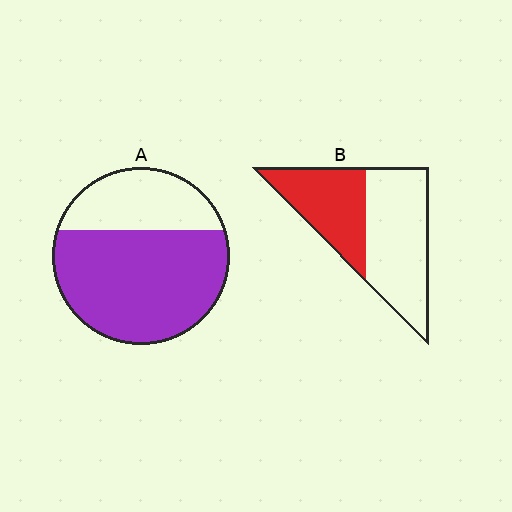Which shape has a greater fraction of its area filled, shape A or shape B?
Shape A.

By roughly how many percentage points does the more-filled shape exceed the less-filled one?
By roughly 25 percentage points (A over B).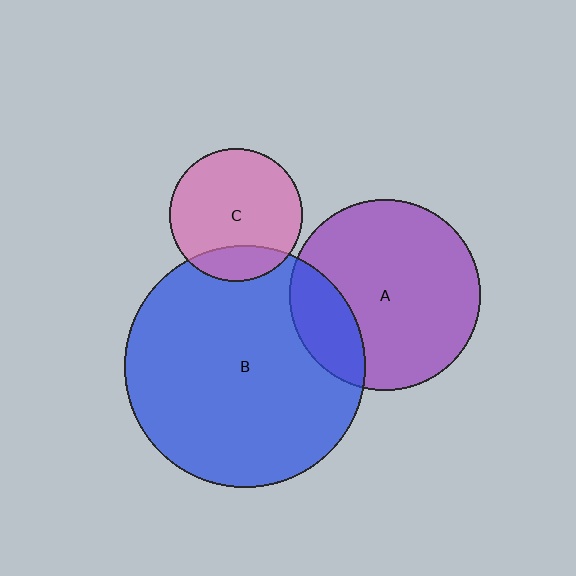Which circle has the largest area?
Circle B (blue).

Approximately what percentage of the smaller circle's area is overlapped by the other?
Approximately 20%.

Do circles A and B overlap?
Yes.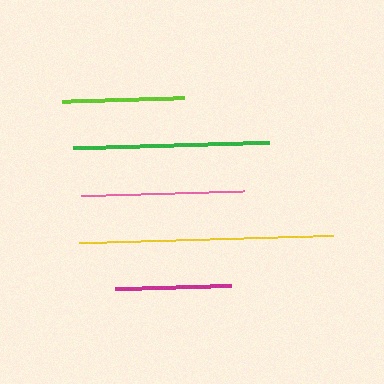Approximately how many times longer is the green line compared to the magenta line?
The green line is approximately 1.7 times the length of the magenta line.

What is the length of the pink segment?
The pink segment is approximately 163 pixels long.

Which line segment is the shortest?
The magenta line is the shortest at approximately 115 pixels.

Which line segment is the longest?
The yellow line is the longest at approximately 254 pixels.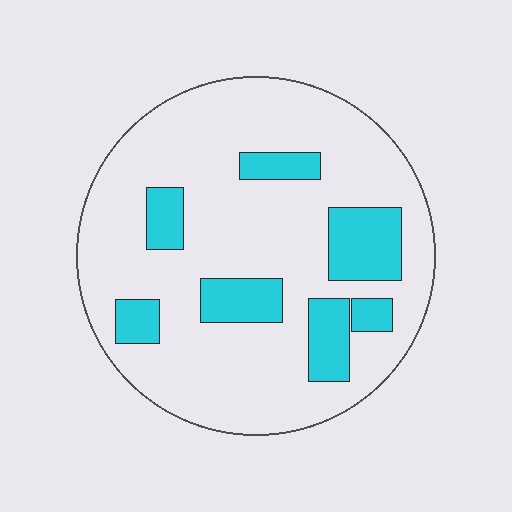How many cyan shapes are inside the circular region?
7.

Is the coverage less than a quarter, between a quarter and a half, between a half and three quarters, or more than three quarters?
Less than a quarter.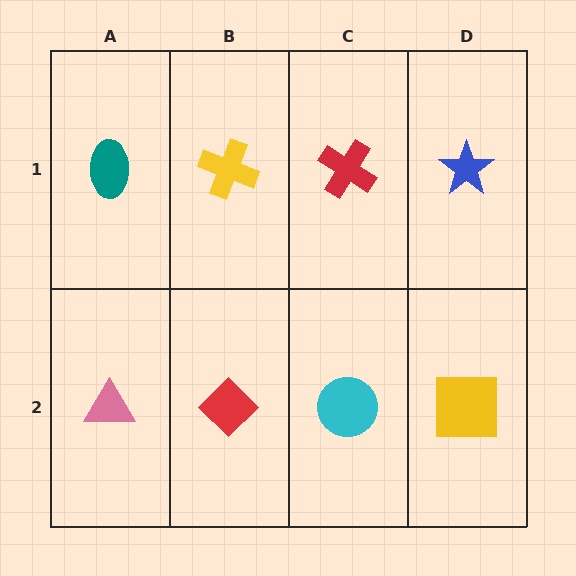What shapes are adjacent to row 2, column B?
A yellow cross (row 1, column B), a pink triangle (row 2, column A), a cyan circle (row 2, column C).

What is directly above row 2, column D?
A blue star.